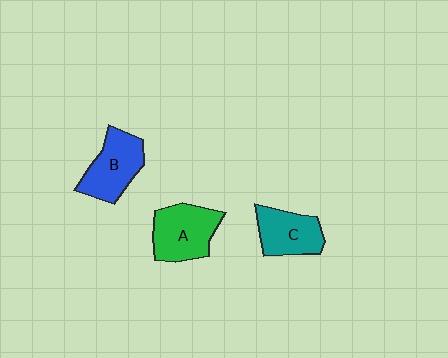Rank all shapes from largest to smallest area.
From largest to smallest: A (green), B (blue), C (teal).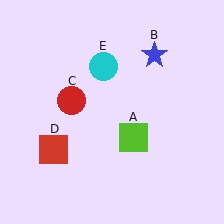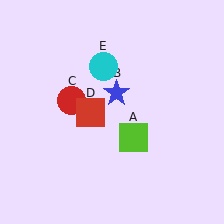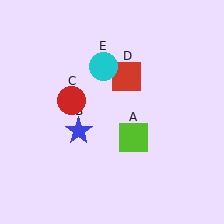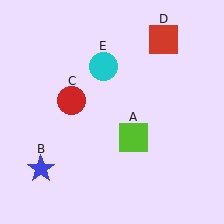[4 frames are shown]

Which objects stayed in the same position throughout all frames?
Lime square (object A) and red circle (object C) and cyan circle (object E) remained stationary.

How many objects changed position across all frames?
2 objects changed position: blue star (object B), red square (object D).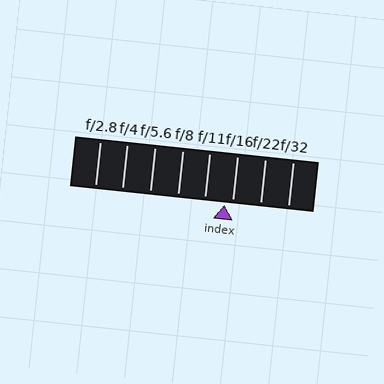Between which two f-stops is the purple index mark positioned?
The index mark is between f/11 and f/16.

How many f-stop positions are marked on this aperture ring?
There are 8 f-stop positions marked.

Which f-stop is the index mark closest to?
The index mark is closest to f/16.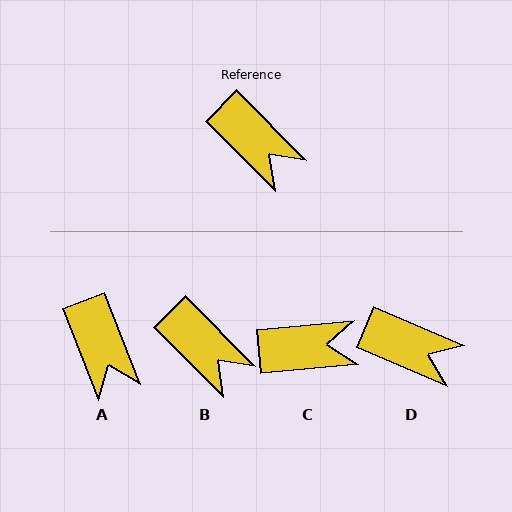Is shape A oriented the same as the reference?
No, it is off by about 23 degrees.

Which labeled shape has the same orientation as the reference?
B.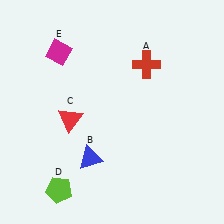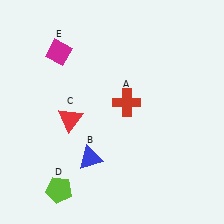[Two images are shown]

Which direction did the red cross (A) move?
The red cross (A) moved down.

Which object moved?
The red cross (A) moved down.